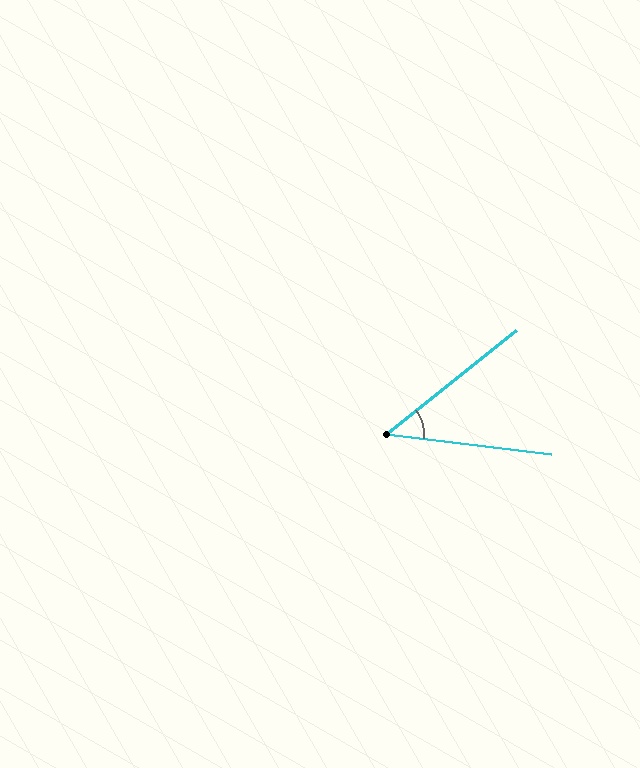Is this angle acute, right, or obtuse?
It is acute.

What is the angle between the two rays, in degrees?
Approximately 45 degrees.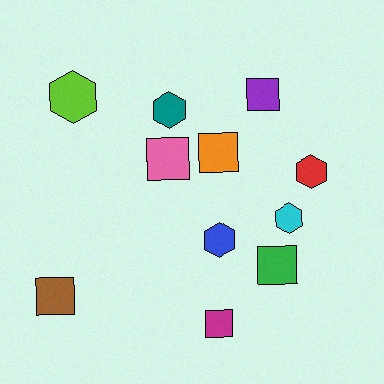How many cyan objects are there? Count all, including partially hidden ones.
There is 1 cyan object.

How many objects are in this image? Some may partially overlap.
There are 11 objects.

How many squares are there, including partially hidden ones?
There are 6 squares.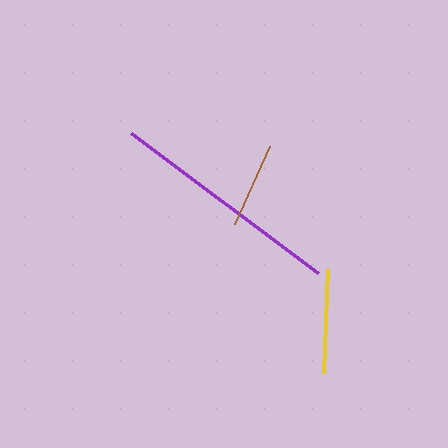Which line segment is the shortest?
The brown line is the shortest at approximately 84 pixels.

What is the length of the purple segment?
The purple segment is approximately 234 pixels long.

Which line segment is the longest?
The purple line is the longest at approximately 234 pixels.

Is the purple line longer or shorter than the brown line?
The purple line is longer than the brown line.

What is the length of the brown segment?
The brown segment is approximately 84 pixels long.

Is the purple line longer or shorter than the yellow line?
The purple line is longer than the yellow line.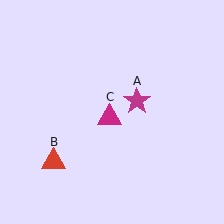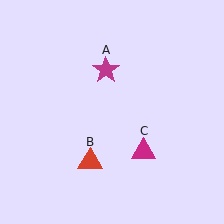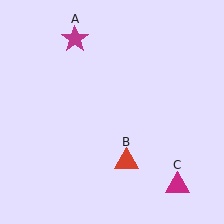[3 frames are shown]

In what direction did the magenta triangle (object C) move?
The magenta triangle (object C) moved down and to the right.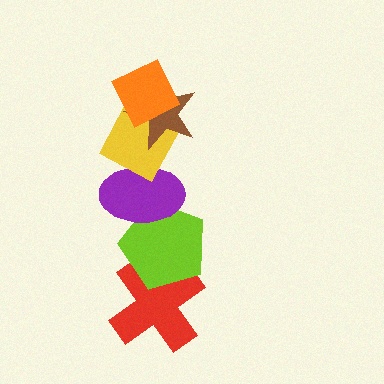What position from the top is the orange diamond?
The orange diamond is 1st from the top.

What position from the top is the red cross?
The red cross is 6th from the top.